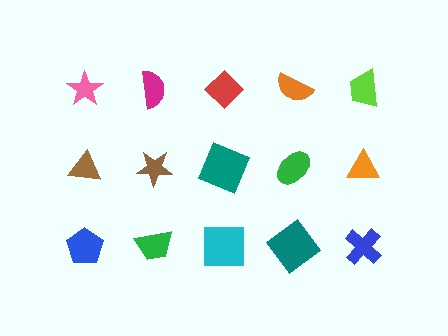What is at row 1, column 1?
A pink star.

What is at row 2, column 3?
A teal square.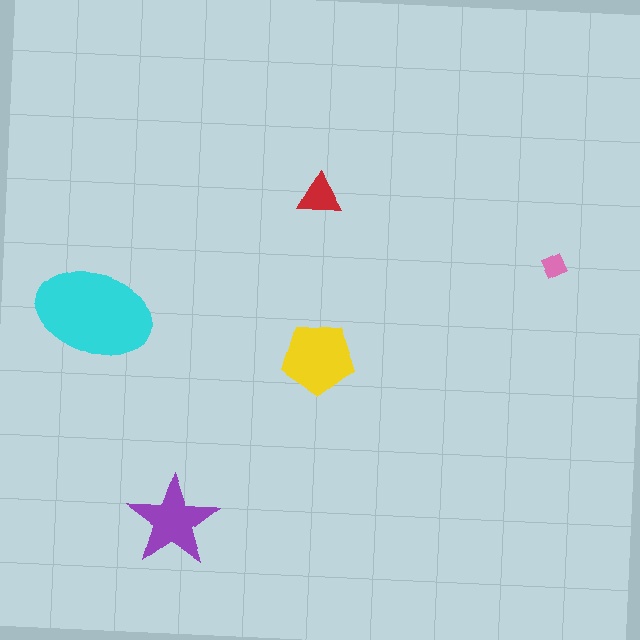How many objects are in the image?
There are 5 objects in the image.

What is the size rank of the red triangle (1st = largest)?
4th.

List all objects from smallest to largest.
The pink diamond, the red triangle, the purple star, the yellow pentagon, the cyan ellipse.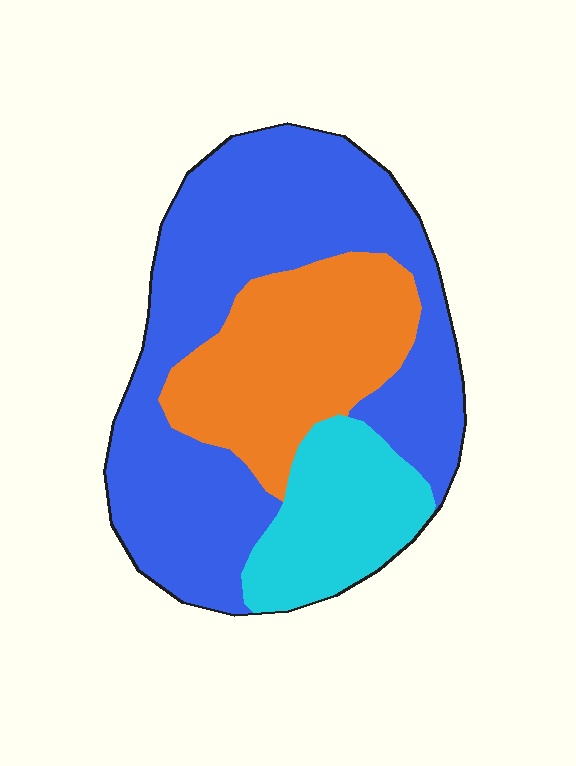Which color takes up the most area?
Blue, at roughly 55%.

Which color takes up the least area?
Cyan, at roughly 15%.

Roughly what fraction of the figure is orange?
Orange covers about 25% of the figure.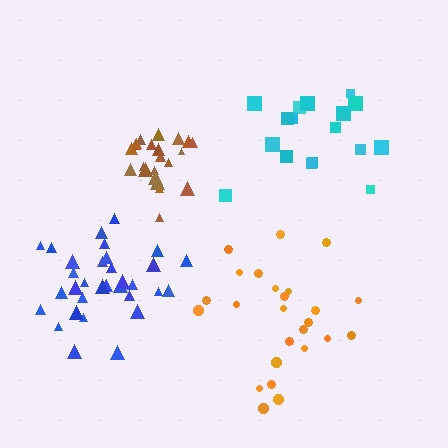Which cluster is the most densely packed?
Brown.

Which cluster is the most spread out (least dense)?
Orange.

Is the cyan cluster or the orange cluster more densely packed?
Cyan.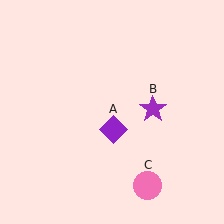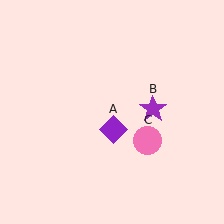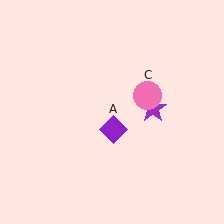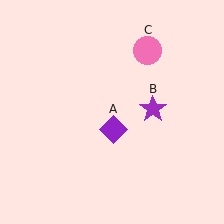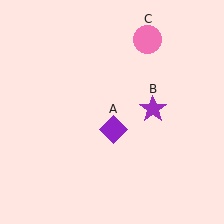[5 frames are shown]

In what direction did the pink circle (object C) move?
The pink circle (object C) moved up.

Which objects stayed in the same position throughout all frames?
Purple diamond (object A) and purple star (object B) remained stationary.